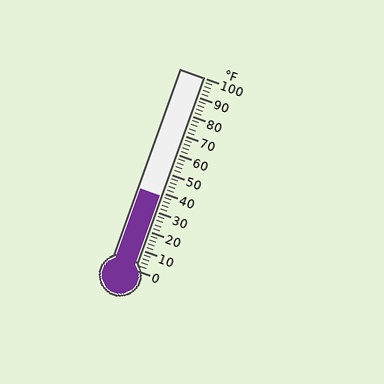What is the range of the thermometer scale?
The thermometer scale ranges from 0°F to 100°F.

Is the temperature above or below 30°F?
The temperature is above 30°F.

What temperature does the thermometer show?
The thermometer shows approximately 38°F.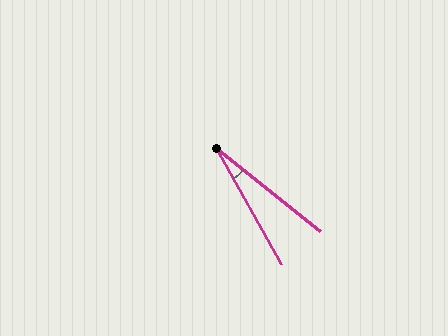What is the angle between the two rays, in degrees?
Approximately 22 degrees.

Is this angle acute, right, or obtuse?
It is acute.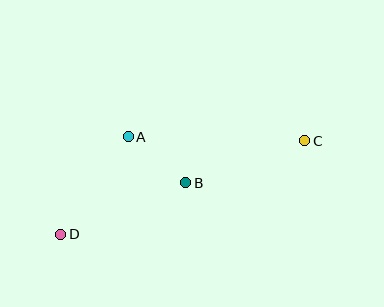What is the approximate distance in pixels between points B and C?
The distance between B and C is approximately 126 pixels.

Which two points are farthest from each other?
Points C and D are farthest from each other.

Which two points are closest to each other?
Points A and B are closest to each other.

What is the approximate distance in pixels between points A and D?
The distance between A and D is approximately 119 pixels.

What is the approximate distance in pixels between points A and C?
The distance between A and C is approximately 177 pixels.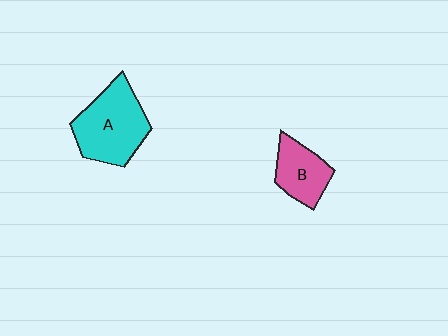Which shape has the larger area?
Shape A (cyan).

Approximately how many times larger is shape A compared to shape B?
Approximately 1.7 times.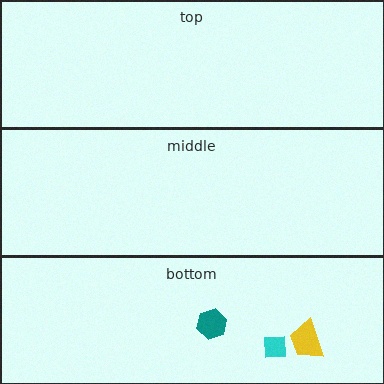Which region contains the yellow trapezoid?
The bottom region.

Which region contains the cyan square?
The bottom region.